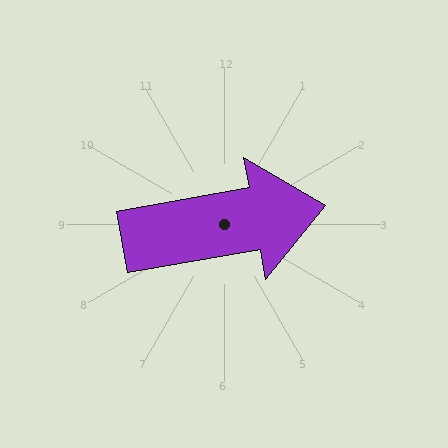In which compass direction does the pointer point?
East.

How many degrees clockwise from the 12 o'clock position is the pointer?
Approximately 80 degrees.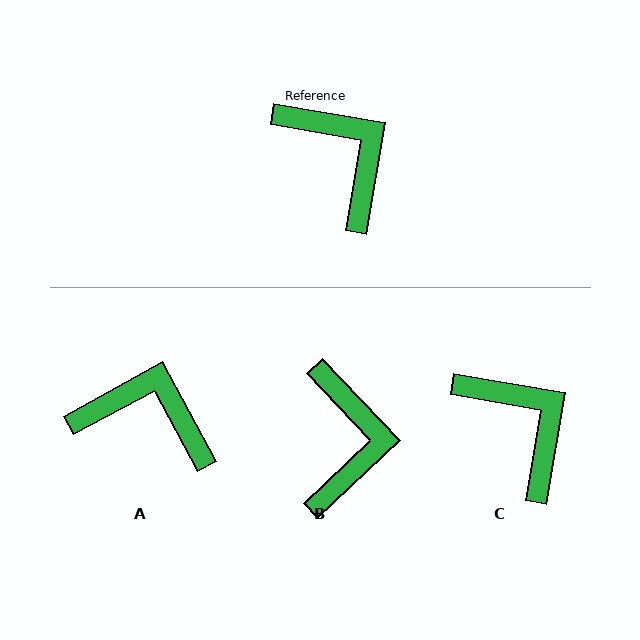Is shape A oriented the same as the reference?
No, it is off by about 38 degrees.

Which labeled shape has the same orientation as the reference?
C.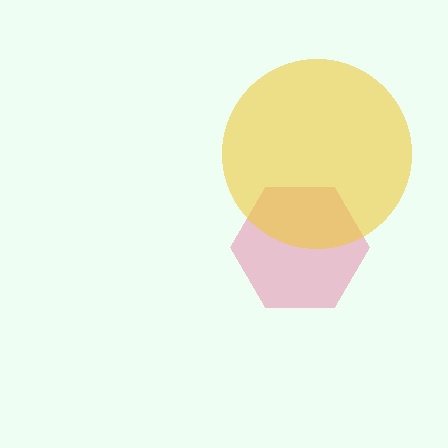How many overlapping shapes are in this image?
There are 2 overlapping shapes in the image.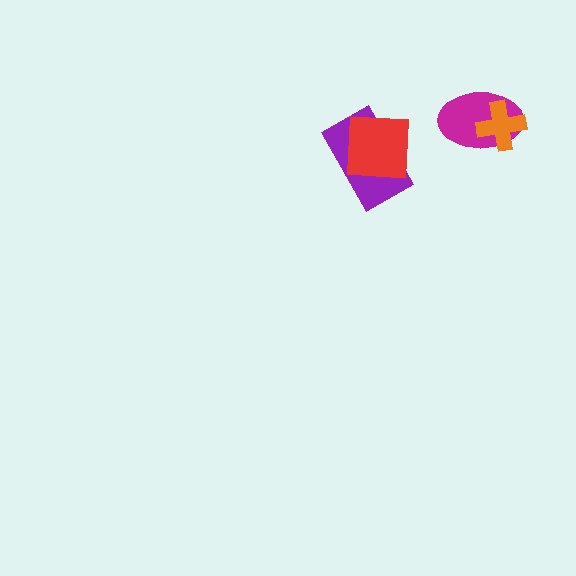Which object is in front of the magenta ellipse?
The orange cross is in front of the magenta ellipse.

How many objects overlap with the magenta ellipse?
1 object overlaps with the magenta ellipse.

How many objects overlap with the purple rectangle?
1 object overlaps with the purple rectangle.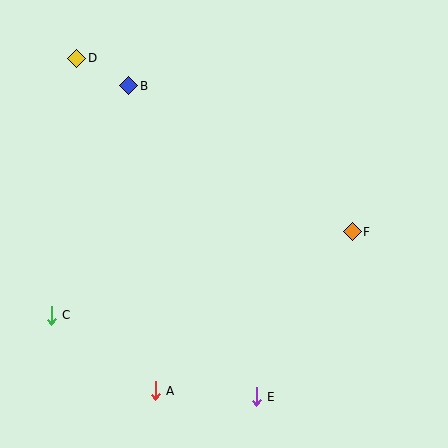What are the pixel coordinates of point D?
Point D is at (77, 58).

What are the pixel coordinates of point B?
Point B is at (129, 86).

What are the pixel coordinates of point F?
Point F is at (352, 232).